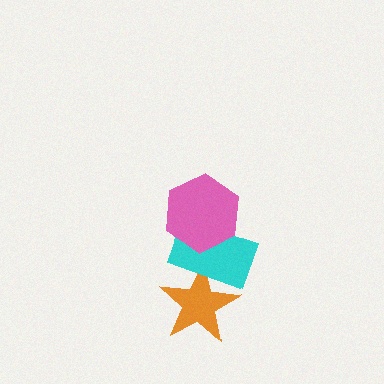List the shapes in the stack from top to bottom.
From top to bottom: the pink hexagon, the cyan rectangle, the orange star.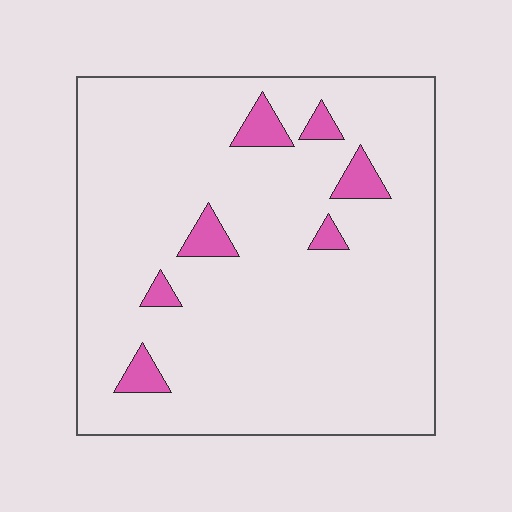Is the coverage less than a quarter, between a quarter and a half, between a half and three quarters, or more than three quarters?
Less than a quarter.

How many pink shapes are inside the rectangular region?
7.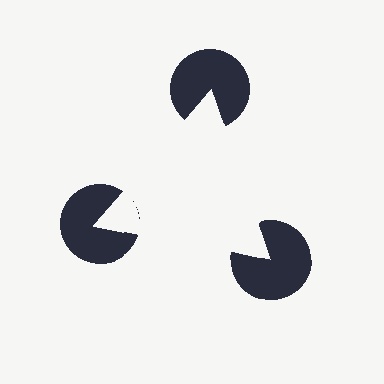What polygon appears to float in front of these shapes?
An illusory triangle — its edges are inferred from the aligned wedge cuts in the pac-man discs, not physically drawn.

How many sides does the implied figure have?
3 sides.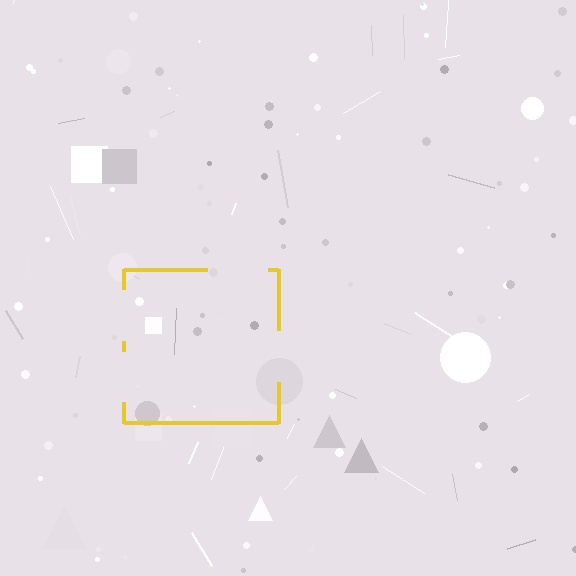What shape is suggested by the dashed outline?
The dashed outline suggests a square.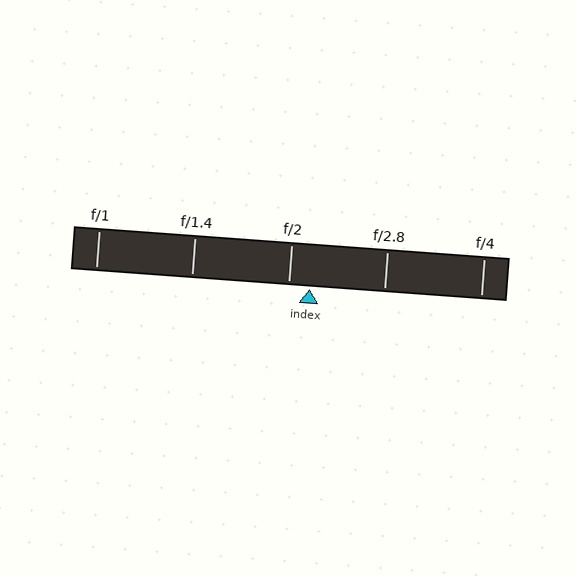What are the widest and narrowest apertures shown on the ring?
The widest aperture shown is f/1 and the narrowest is f/4.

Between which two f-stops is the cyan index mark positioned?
The index mark is between f/2 and f/2.8.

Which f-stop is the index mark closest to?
The index mark is closest to f/2.